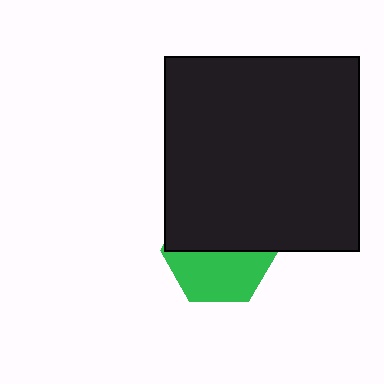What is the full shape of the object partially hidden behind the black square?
The partially hidden object is a green hexagon.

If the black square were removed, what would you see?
You would see the complete green hexagon.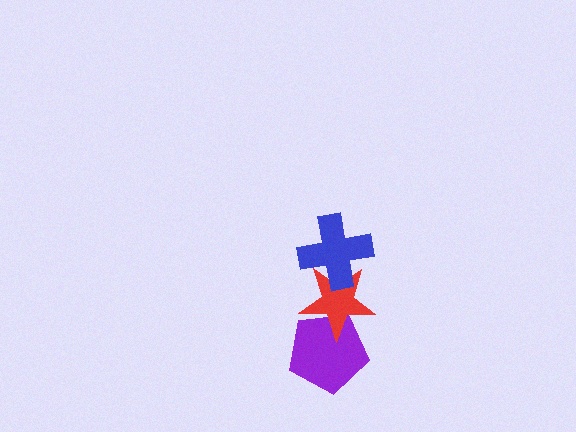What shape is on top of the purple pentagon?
The red star is on top of the purple pentagon.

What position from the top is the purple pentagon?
The purple pentagon is 3rd from the top.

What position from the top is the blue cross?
The blue cross is 1st from the top.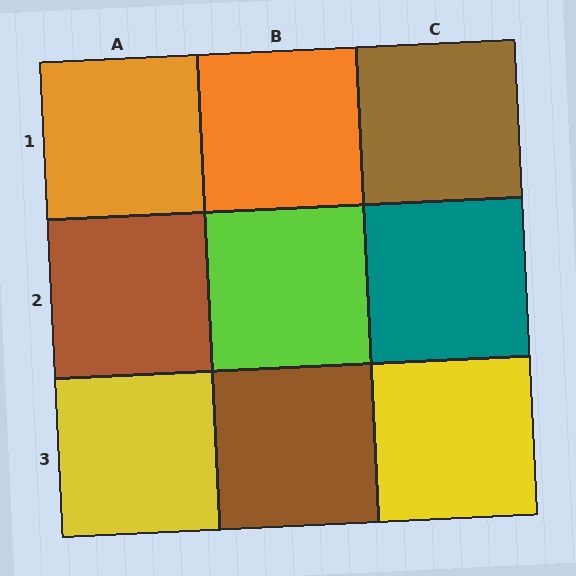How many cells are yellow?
2 cells are yellow.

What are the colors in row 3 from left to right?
Yellow, brown, yellow.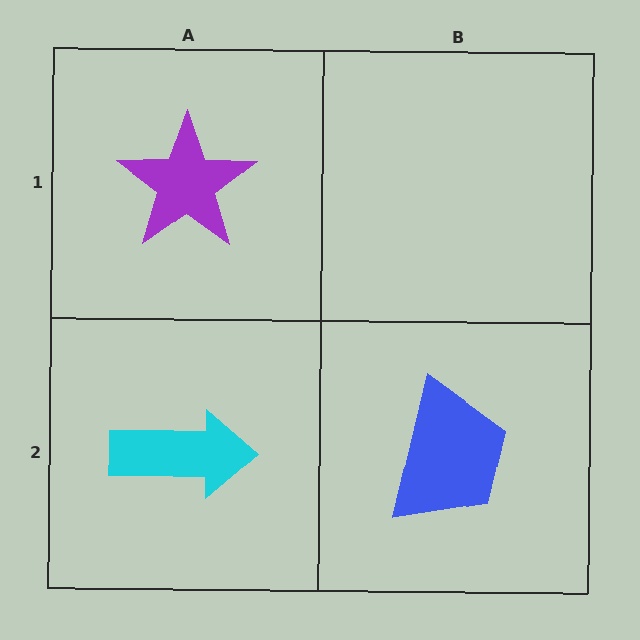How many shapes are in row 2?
2 shapes.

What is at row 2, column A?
A cyan arrow.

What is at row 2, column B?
A blue trapezoid.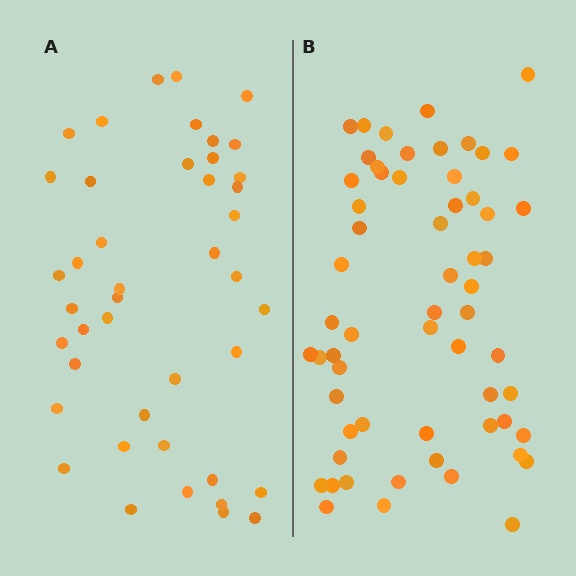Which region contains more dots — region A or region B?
Region B (the right region) has more dots.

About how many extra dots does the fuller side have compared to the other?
Region B has approximately 15 more dots than region A.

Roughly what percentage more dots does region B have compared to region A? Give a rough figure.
About 40% more.